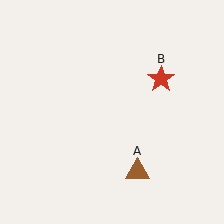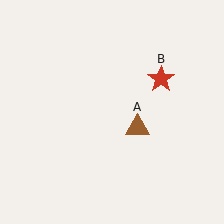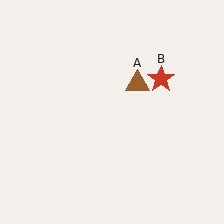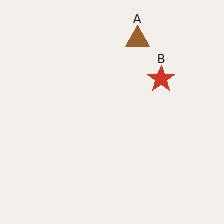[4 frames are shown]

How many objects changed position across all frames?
1 object changed position: brown triangle (object A).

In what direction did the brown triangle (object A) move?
The brown triangle (object A) moved up.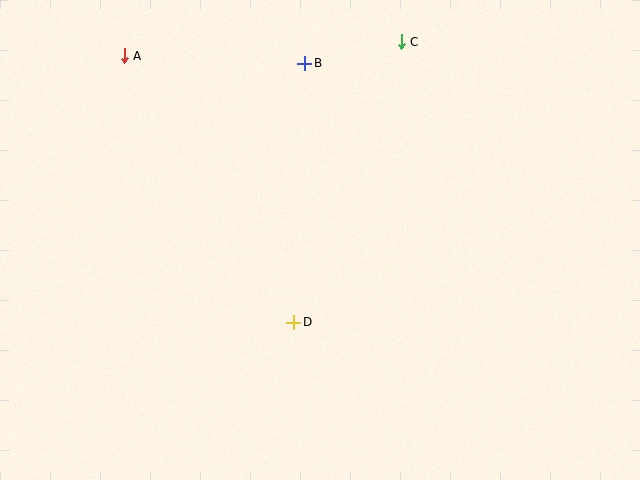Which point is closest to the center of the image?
Point D at (294, 322) is closest to the center.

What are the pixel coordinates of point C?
Point C is at (401, 42).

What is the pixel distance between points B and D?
The distance between B and D is 259 pixels.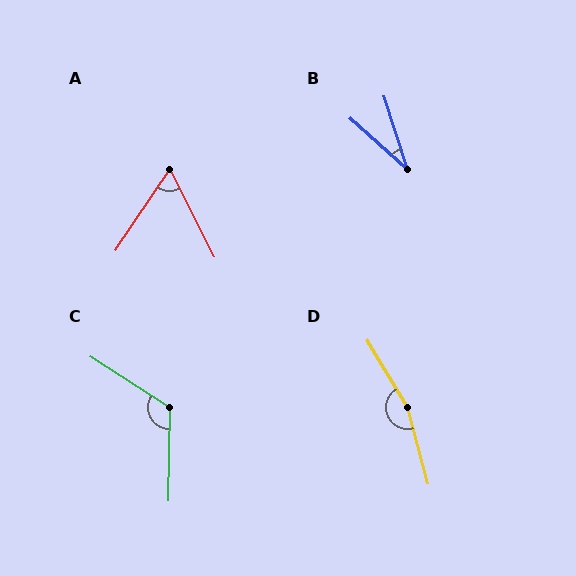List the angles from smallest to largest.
B (30°), A (61°), C (122°), D (164°).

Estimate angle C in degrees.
Approximately 122 degrees.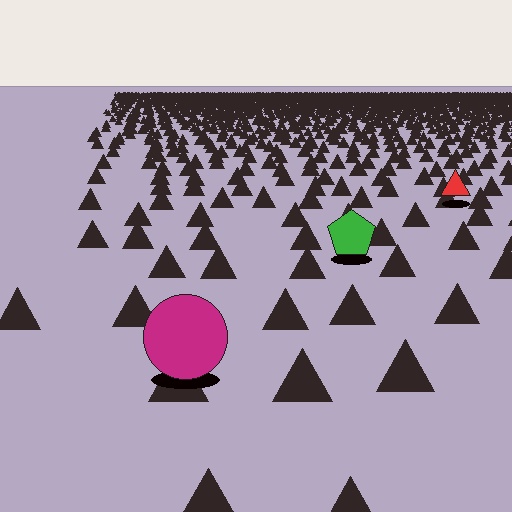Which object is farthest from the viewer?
The red triangle is farthest from the viewer. It appears smaller and the ground texture around it is denser.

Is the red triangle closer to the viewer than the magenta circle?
No. The magenta circle is closer — you can tell from the texture gradient: the ground texture is coarser near it.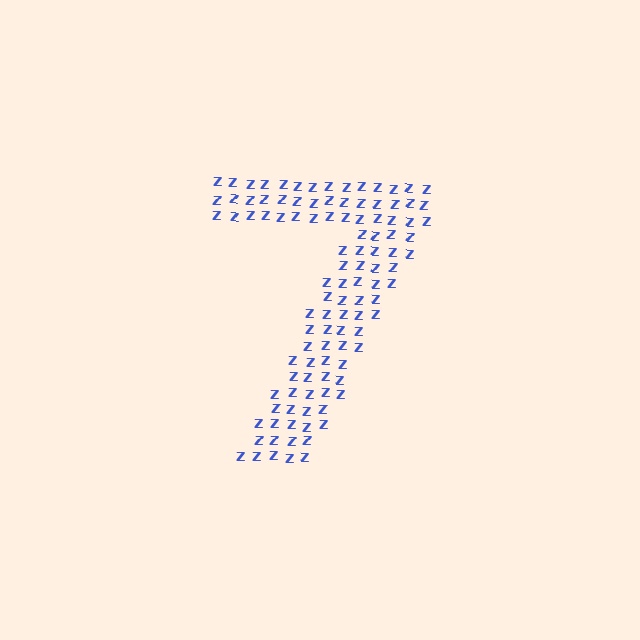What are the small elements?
The small elements are letter Z's.